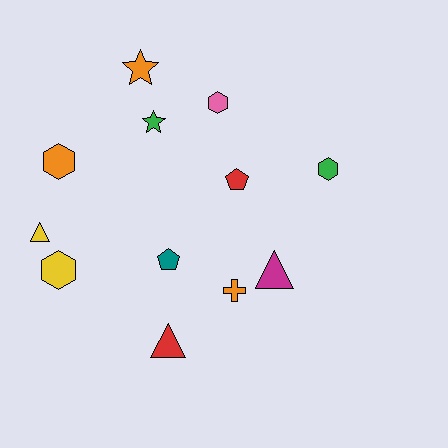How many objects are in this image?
There are 12 objects.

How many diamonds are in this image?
There are no diamonds.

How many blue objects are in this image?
There are no blue objects.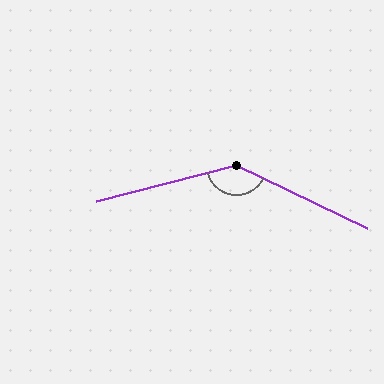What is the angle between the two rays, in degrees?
Approximately 140 degrees.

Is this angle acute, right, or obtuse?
It is obtuse.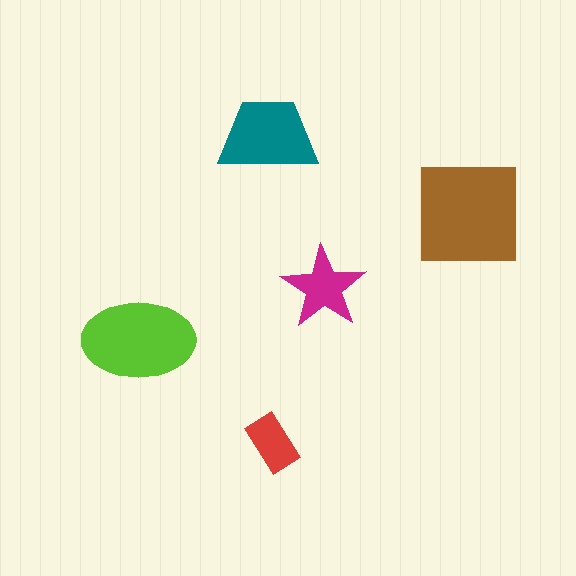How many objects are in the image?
There are 5 objects in the image.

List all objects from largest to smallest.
The brown square, the lime ellipse, the teal trapezoid, the magenta star, the red rectangle.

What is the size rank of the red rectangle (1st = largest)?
5th.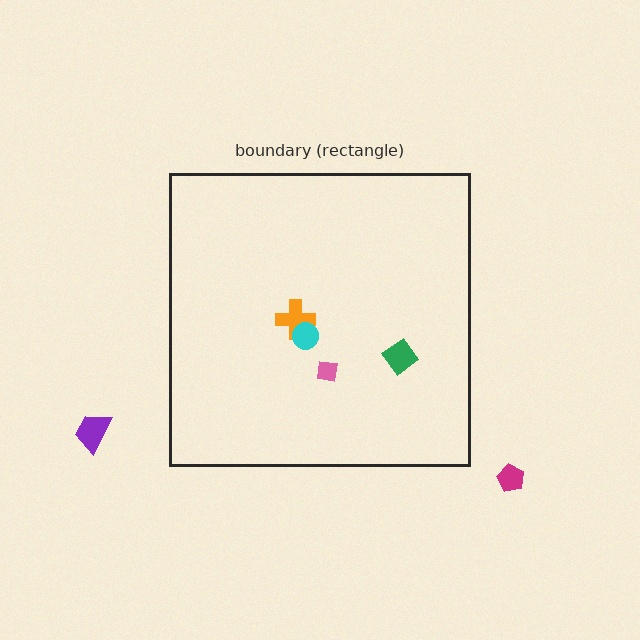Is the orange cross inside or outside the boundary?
Inside.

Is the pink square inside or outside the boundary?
Inside.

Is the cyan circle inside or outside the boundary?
Inside.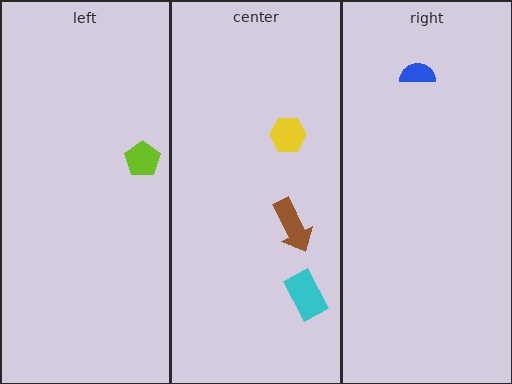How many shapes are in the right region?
1.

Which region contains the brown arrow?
The center region.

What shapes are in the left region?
The lime pentagon.